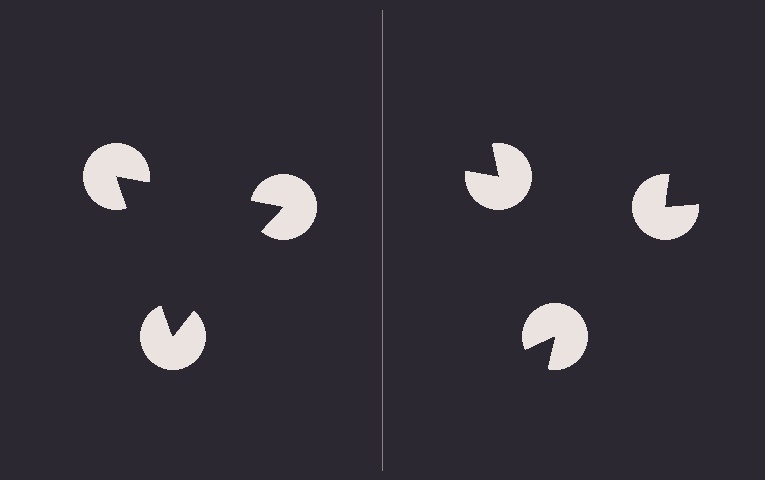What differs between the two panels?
The pac-man discs are positioned identically on both sides; only the wedge orientations differ. On the left they align to a triangle; on the right they are misaligned.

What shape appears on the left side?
An illusory triangle.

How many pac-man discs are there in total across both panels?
6 — 3 on each side.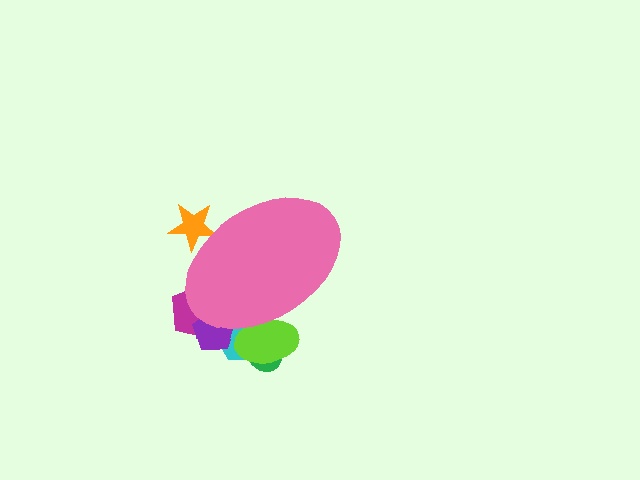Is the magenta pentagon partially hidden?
Yes, the magenta pentagon is partially hidden behind the pink ellipse.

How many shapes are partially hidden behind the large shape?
6 shapes are partially hidden.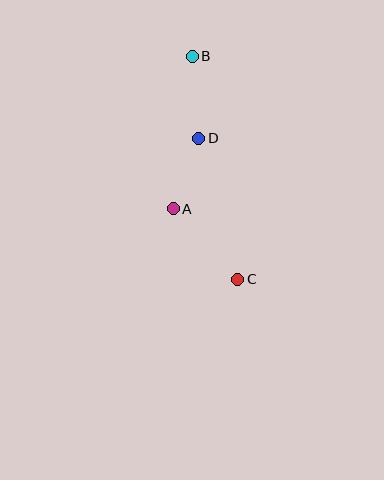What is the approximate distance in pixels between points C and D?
The distance between C and D is approximately 147 pixels.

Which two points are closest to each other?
Points A and D are closest to each other.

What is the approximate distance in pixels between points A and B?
The distance between A and B is approximately 153 pixels.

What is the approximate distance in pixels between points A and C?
The distance between A and C is approximately 96 pixels.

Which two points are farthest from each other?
Points B and C are farthest from each other.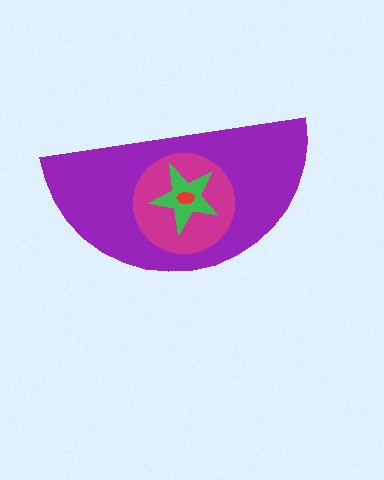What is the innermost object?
The red ellipse.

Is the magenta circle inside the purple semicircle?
Yes.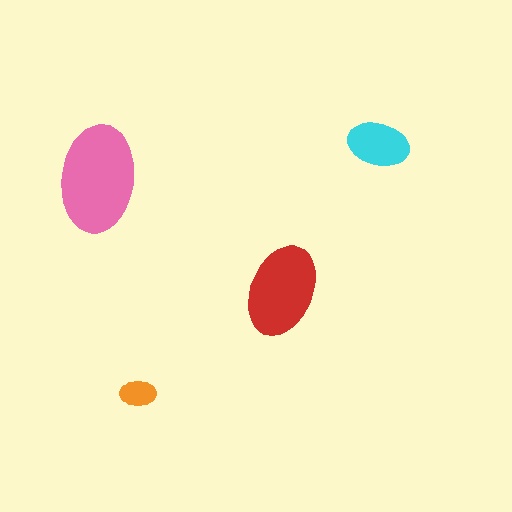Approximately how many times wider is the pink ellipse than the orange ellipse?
About 3 times wider.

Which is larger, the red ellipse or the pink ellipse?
The pink one.